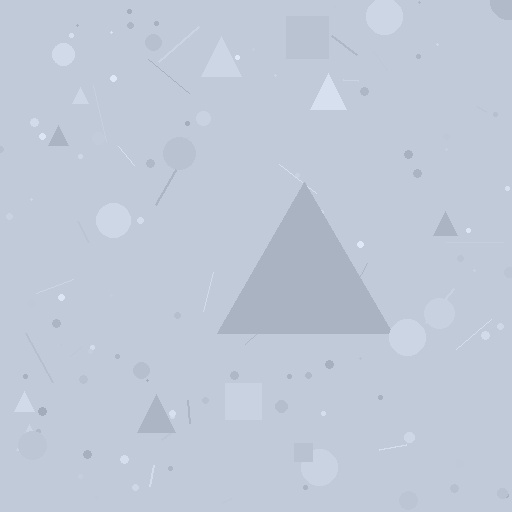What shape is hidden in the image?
A triangle is hidden in the image.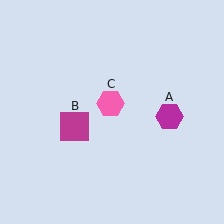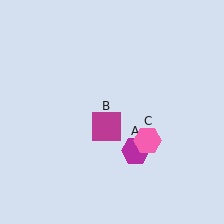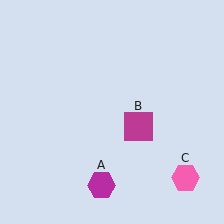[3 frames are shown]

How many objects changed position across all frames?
3 objects changed position: magenta hexagon (object A), magenta square (object B), pink hexagon (object C).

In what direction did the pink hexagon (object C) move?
The pink hexagon (object C) moved down and to the right.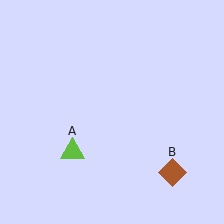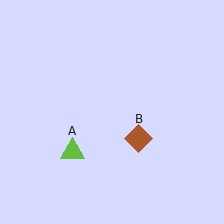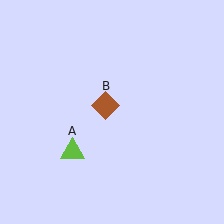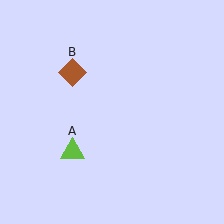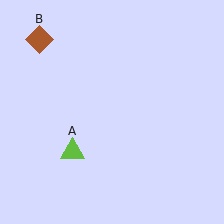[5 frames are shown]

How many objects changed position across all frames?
1 object changed position: brown diamond (object B).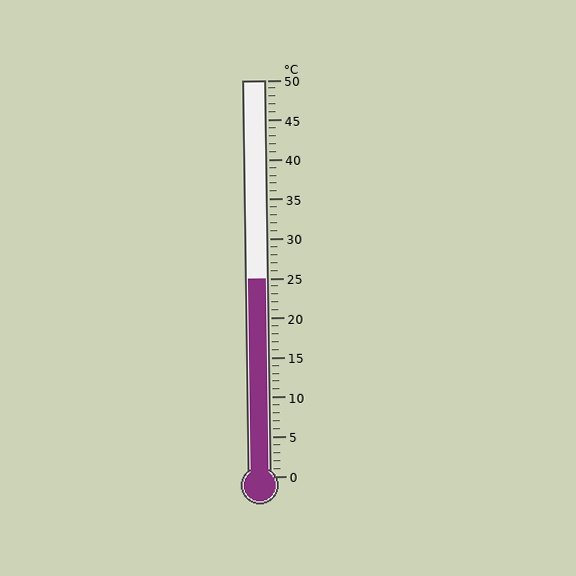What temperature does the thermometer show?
The thermometer shows approximately 25°C.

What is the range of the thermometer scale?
The thermometer scale ranges from 0°C to 50°C.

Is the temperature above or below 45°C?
The temperature is below 45°C.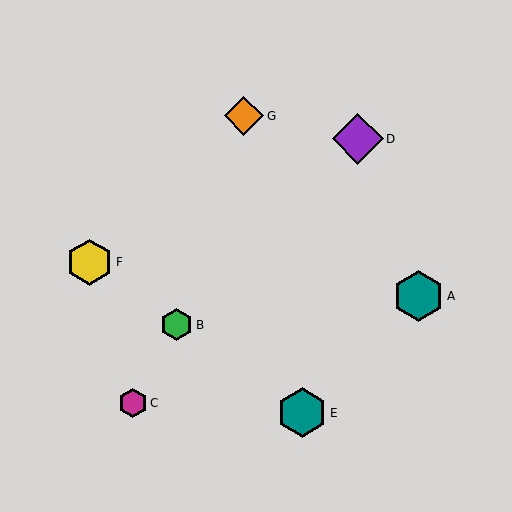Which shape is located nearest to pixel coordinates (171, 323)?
The green hexagon (labeled B) at (177, 325) is nearest to that location.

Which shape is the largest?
The purple diamond (labeled D) is the largest.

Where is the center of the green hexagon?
The center of the green hexagon is at (177, 325).